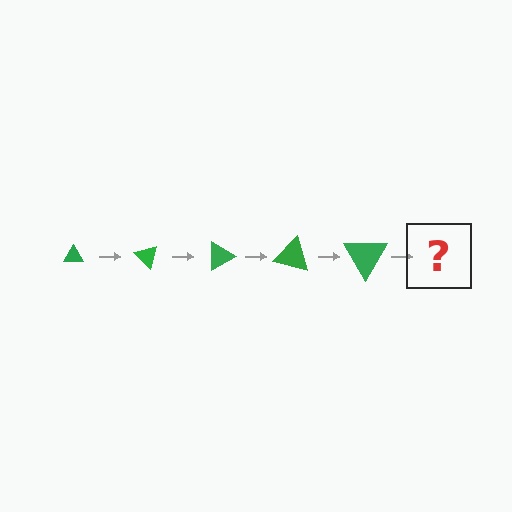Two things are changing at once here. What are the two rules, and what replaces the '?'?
The two rules are that the triangle grows larger each step and it rotates 45 degrees each step. The '?' should be a triangle, larger than the previous one and rotated 225 degrees from the start.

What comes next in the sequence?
The next element should be a triangle, larger than the previous one and rotated 225 degrees from the start.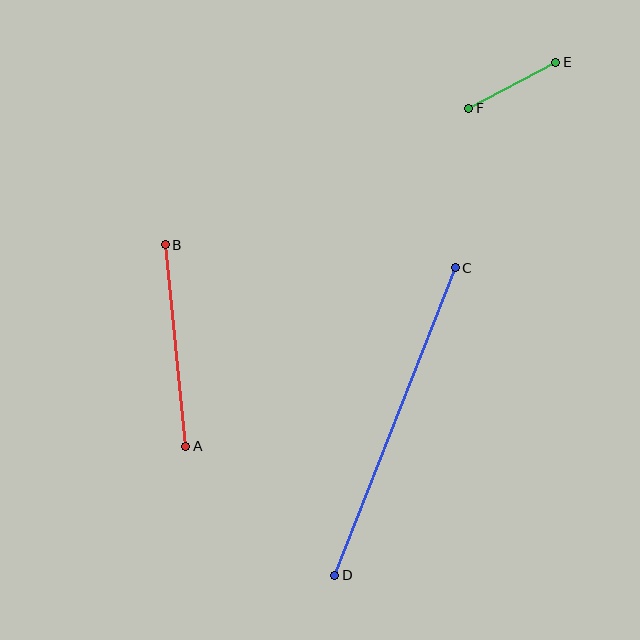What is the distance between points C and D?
The distance is approximately 330 pixels.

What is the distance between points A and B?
The distance is approximately 202 pixels.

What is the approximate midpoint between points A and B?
The midpoint is at approximately (175, 345) pixels.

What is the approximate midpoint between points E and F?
The midpoint is at approximately (512, 85) pixels.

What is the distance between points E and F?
The distance is approximately 98 pixels.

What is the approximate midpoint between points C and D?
The midpoint is at approximately (395, 422) pixels.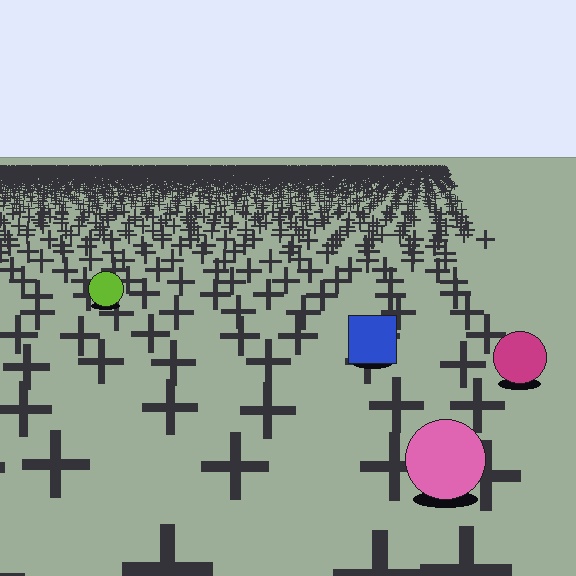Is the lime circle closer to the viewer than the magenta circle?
No. The magenta circle is closer — you can tell from the texture gradient: the ground texture is coarser near it.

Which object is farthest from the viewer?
The lime circle is farthest from the viewer. It appears smaller and the ground texture around it is denser.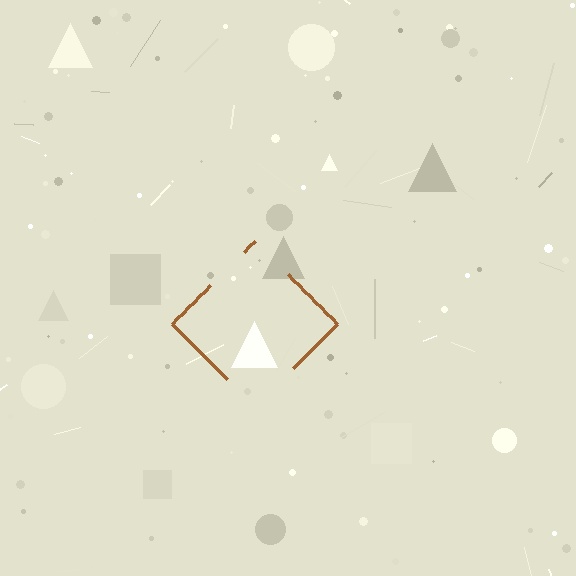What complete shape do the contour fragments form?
The contour fragments form a diamond.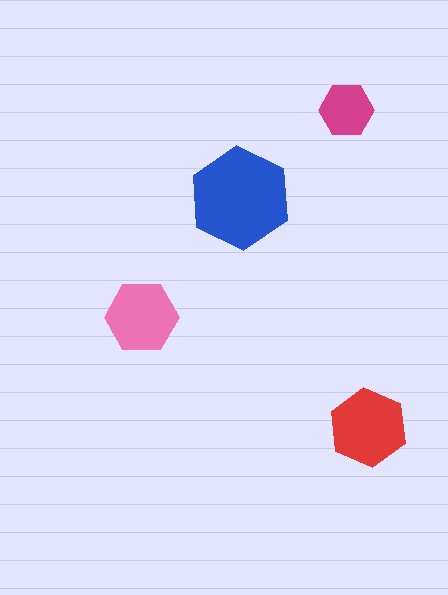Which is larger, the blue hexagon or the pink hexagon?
The blue one.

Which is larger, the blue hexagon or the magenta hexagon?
The blue one.